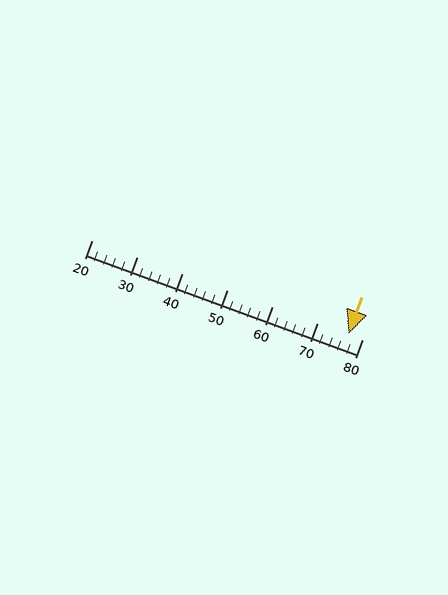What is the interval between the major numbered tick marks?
The major tick marks are spaced 10 units apart.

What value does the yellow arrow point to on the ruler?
The yellow arrow points to approximately 77.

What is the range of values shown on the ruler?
The ruler shows values from 20 to 80.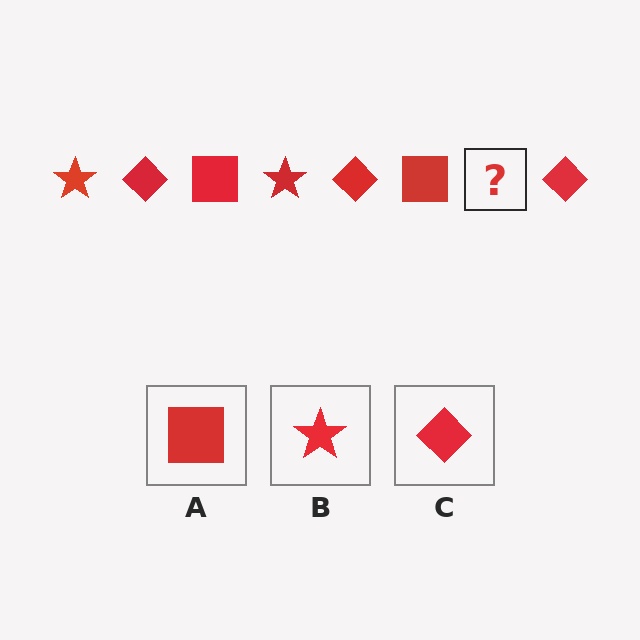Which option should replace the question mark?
Option B.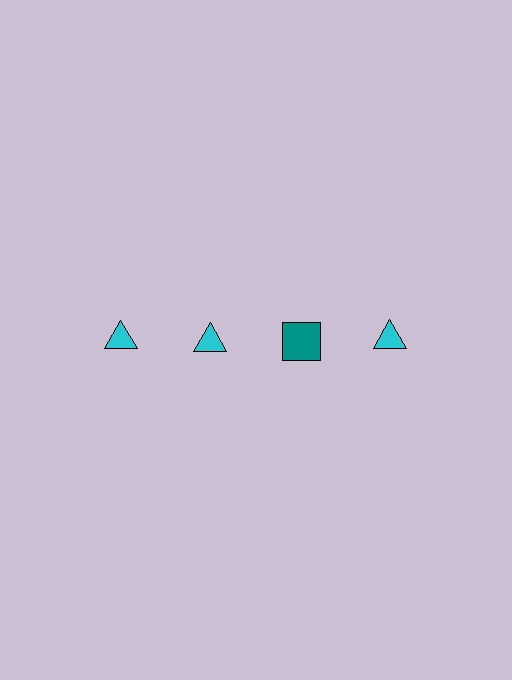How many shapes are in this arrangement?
There are 4 shapes arranged in a grid pattern.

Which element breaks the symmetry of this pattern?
The teal square in the top row, center column breaks the symmetry. All other shapes are cyan triangles.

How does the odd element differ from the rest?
It differs in both color (teal instead of cyan) and shape (square instead of triangle).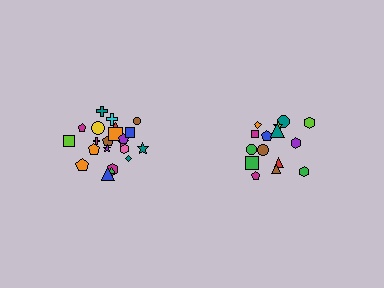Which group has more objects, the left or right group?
The left group.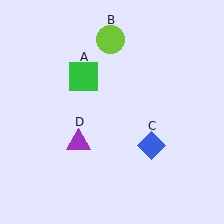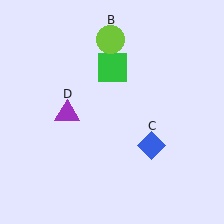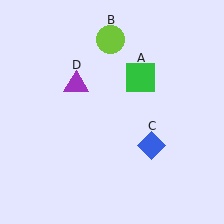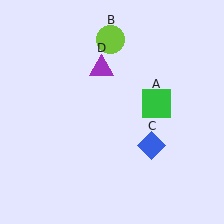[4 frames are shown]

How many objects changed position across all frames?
2 objects changed position: green square (object A), purple triangle (object D).